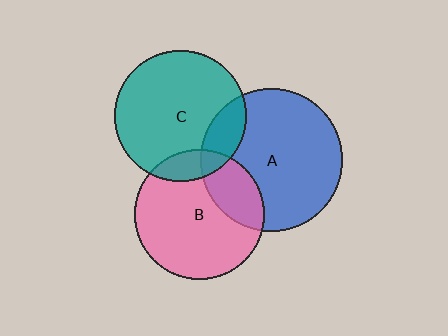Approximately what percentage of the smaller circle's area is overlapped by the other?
Approximately 25%.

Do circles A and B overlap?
Yes.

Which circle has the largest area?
Circle A (blue).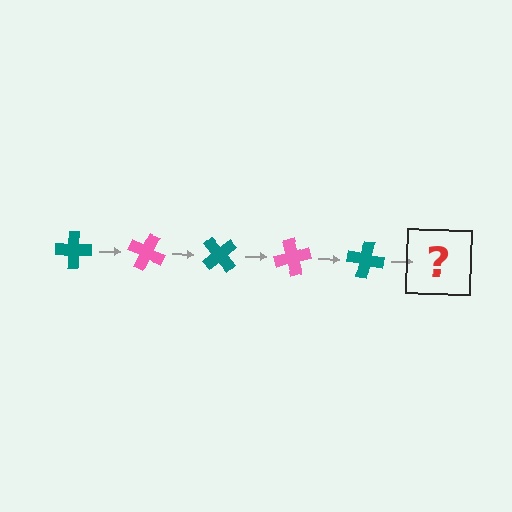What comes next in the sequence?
The next element should be a pink cross, rotated 125 degrees from the start.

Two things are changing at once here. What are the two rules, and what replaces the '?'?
The two rules are that it rotates 25 degrees each step and the color cycles through teal and pink. The '?' should be a pink cross, rotated 125 degrees from the start.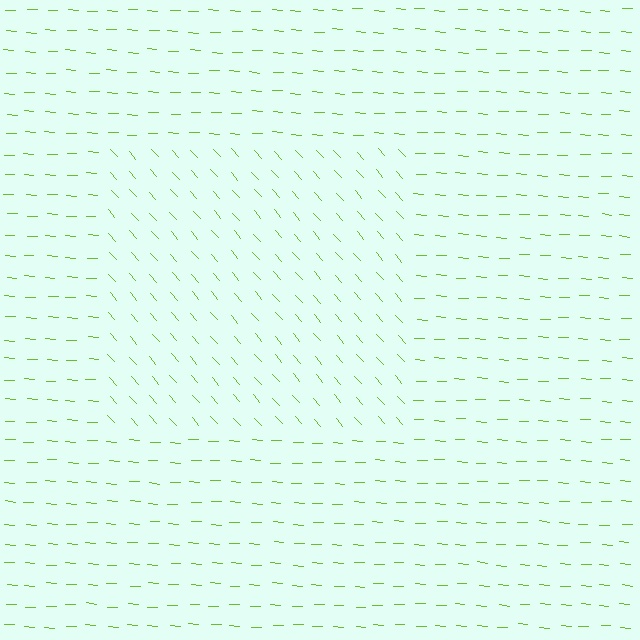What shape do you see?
I see a rectangle.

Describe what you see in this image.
The image is filled with small lime line segments. A rectangle region in the image has lines oriented differently from the surrounding lines, creating a visible texture boundary.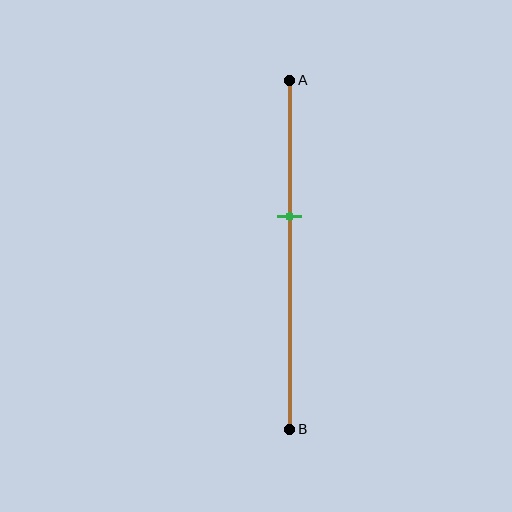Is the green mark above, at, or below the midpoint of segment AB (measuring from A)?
The green mark is above the midpoint of segment AB.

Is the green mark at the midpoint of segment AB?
No, the mark is at about 40% from A, not at the 50% midpoint.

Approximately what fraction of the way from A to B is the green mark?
The green mark is approximately 40% of the way from A to B.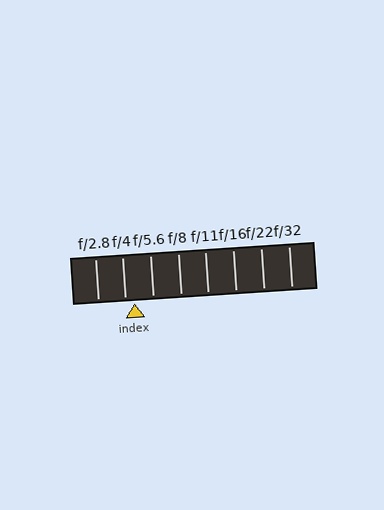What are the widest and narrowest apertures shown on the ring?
The widest aperture shown is f/2.8 and the narrowest is f/32.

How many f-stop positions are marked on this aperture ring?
There are 8 f-stop positions marked.